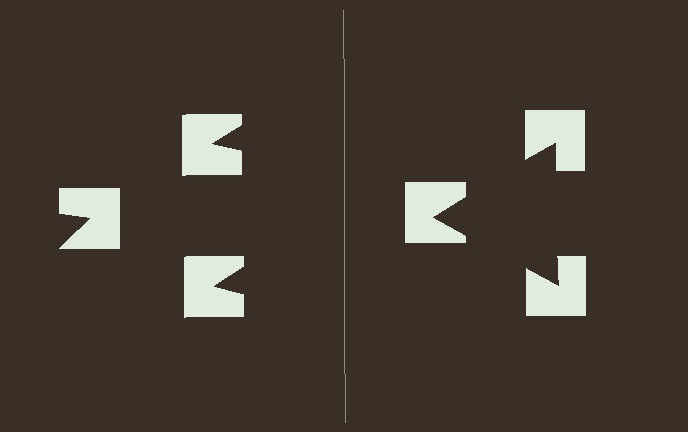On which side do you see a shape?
An illusory triangle appears on the right side. On the left side the wedge cuts are rotated, so no coherent shape forms.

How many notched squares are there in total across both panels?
6 — 3 on each side.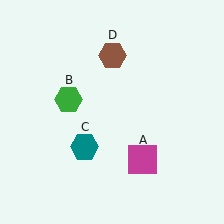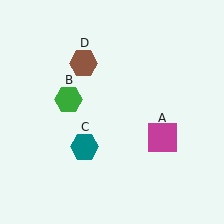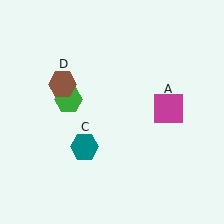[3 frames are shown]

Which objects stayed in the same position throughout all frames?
Green hexagon (object B) and teal hexagon (object C) remained stationary.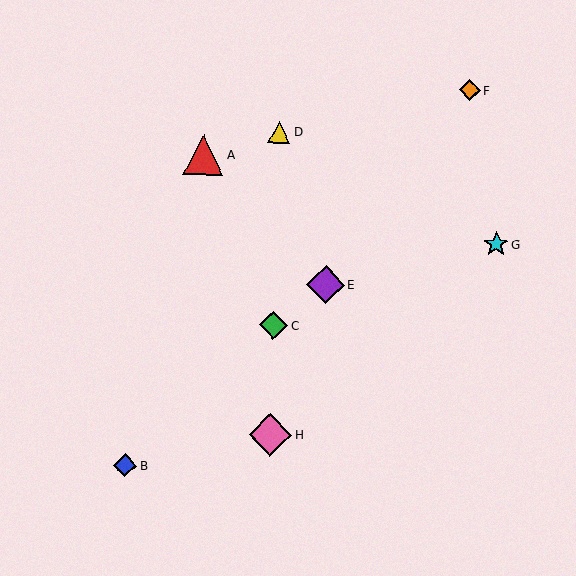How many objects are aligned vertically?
3 objects (C, D, H) are aligned vertically.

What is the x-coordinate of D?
Object D is at x≈279.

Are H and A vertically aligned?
No, H is at x≈270 and A is at x≈204.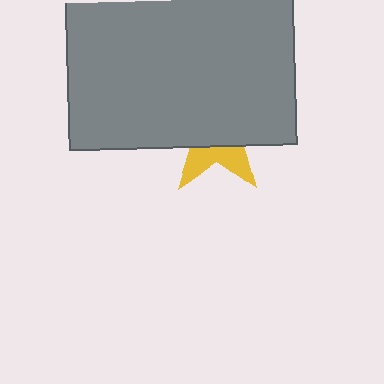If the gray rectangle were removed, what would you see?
You would see the complete yellow star.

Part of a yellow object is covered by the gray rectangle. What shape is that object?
It is a star.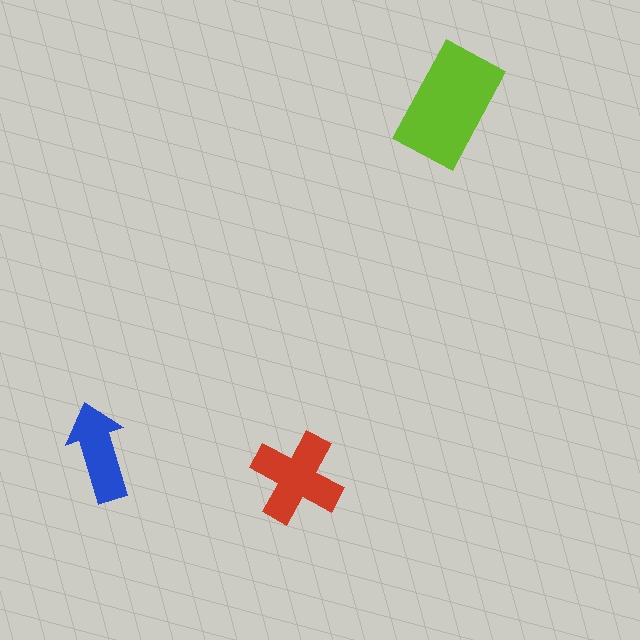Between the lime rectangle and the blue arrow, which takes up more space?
The lime rectangle.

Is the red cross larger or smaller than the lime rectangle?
Smaller.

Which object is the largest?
The lime rectangle.